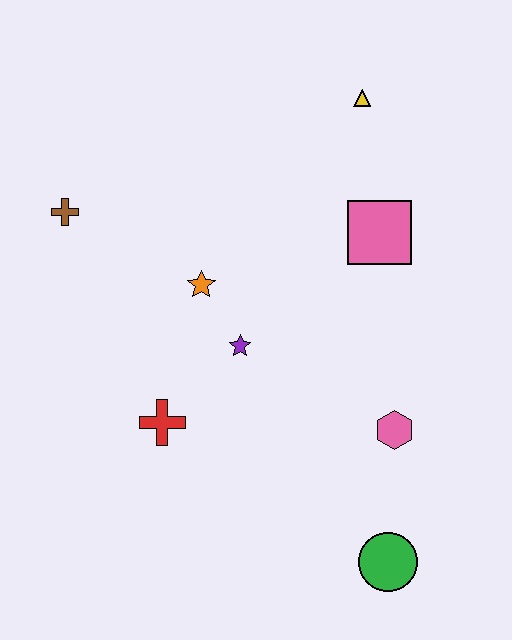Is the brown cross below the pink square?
No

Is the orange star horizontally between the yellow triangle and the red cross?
Yes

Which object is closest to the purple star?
The orange star is closest to the purple star.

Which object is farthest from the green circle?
The brown cross is farthest from the green circle.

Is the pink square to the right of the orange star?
Yes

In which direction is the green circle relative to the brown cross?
The green circle is below the brown cross.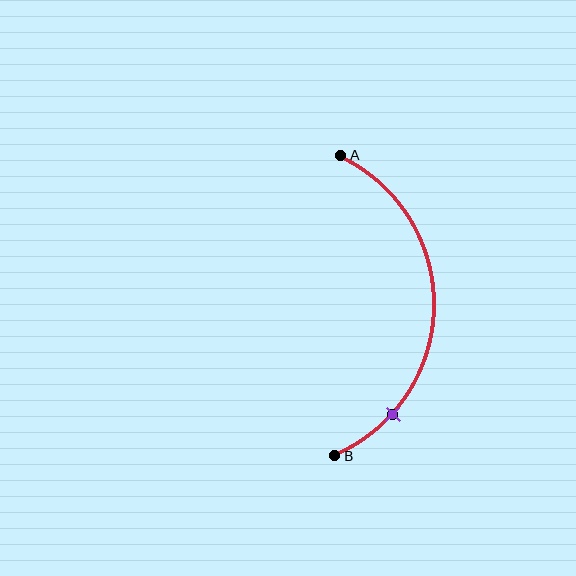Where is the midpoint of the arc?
The arc midpoint is the point on the curve farthest from the straight line joining A and B. It sits to the right of that line.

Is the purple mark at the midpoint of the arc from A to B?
No. The purple mark lies on the arc but is closer to endpoint B. The arc midpoint would be at the point on the curve equidistant along the arc from both A and B.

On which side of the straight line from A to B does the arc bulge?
The arc bulges to the right of the straight line connecting A and B.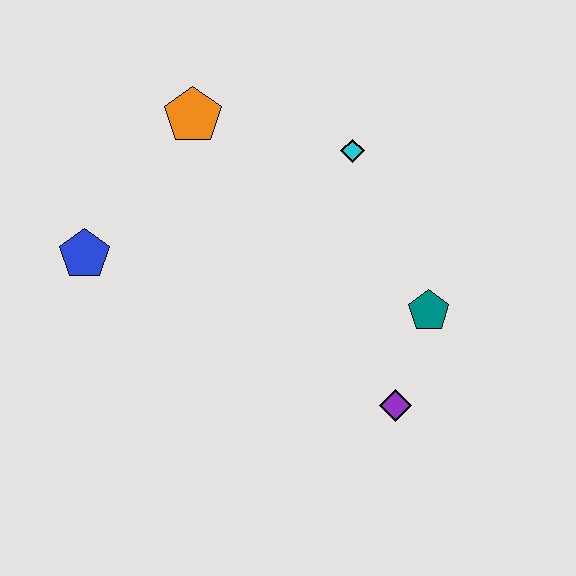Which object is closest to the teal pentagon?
The purple diamond is closest to the teal pentagon.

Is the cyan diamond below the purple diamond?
No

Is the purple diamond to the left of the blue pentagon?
No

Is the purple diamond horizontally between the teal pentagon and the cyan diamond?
Yes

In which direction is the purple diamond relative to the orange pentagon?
The purple diamond is below the orange pentagon.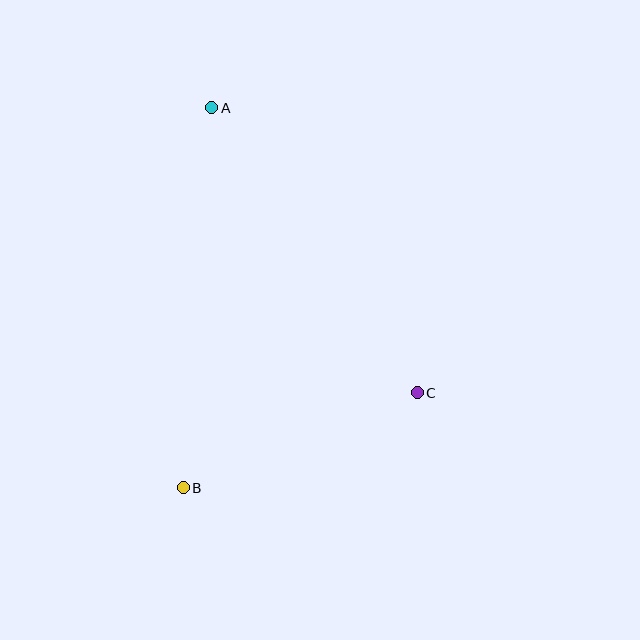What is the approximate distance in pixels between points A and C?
The distance between A and C is approximately 351 pixels.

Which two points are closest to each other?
Points B and C are closest to each other.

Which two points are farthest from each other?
Points A and B are farthest from each other.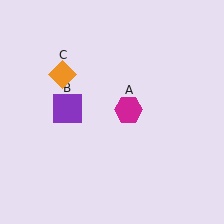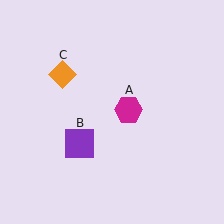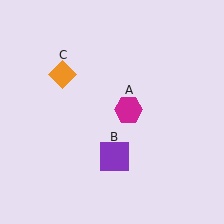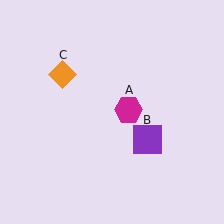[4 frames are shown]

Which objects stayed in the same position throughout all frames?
Magenta hexagon (object A) and orange diamond (object C) remained stationary.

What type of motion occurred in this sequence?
The purple square (object B) rotated counterclockwise around the center of the scene.